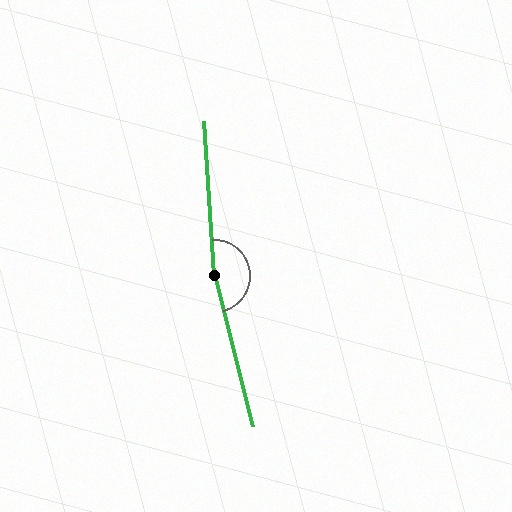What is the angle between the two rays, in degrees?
Approximately 169 degrees.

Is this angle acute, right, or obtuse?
It is obtuse.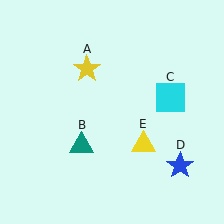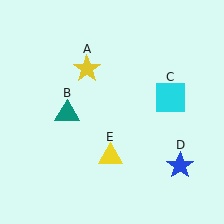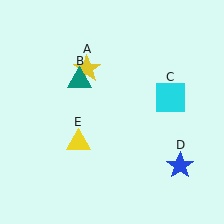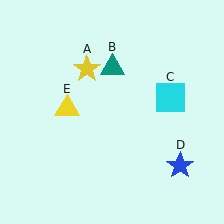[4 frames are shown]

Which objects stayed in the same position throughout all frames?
Yellow star (object A) and cyan square (object C) and blue star (object D) remained stationary.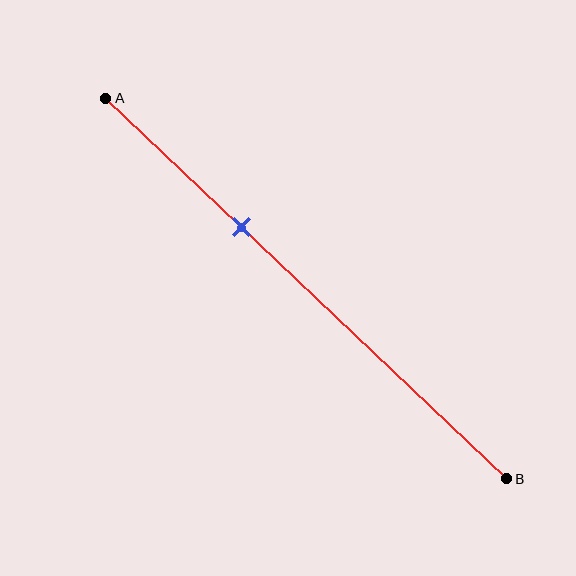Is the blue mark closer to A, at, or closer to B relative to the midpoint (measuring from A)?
The blue mark is closer to point A than the midpoint of segment AB.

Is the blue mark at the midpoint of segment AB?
No, the mark is at about 35% from A, not at the 50% midpoint.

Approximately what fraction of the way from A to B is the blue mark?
The blue mark is approximately 35% of the way from A to B.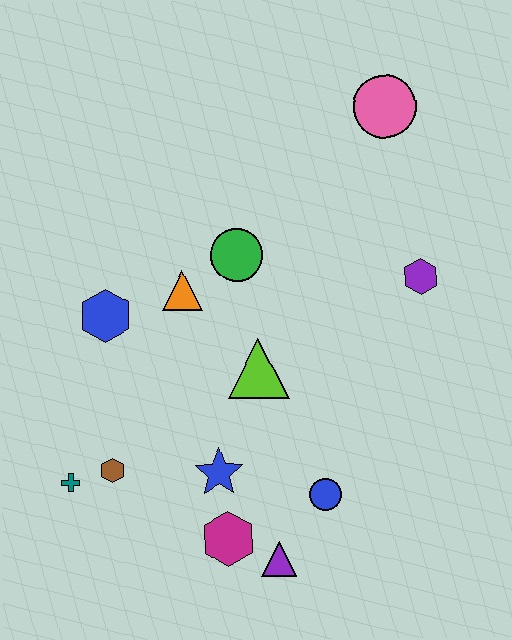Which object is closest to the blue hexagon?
The orange triangle is closest to the blue hexagon.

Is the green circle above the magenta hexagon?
Yes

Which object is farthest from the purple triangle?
The pink circle is farthest from the purple triangle.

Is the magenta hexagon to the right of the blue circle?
No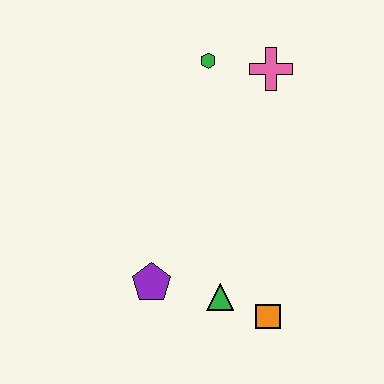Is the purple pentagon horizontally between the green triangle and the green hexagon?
No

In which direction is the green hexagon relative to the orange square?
The green hexagon is above the orange square.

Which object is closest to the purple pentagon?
The green triangle is closest to the purple pentagon.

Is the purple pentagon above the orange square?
Yes